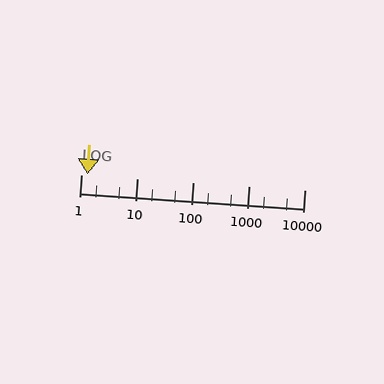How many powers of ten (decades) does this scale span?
The scale spans 4 decades, from 1 to 10000.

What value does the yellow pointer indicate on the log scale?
The pointer indicates approximately 1.3.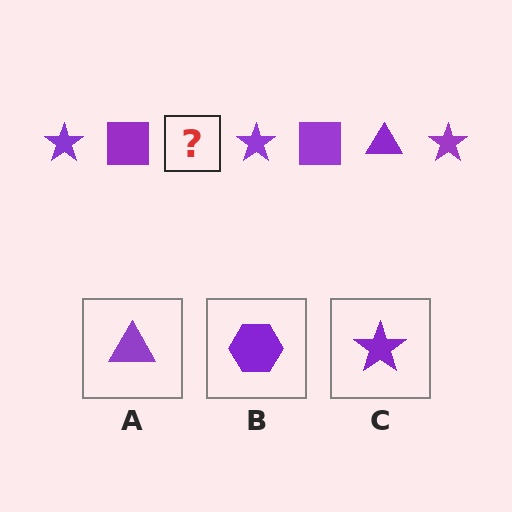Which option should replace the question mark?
Option A.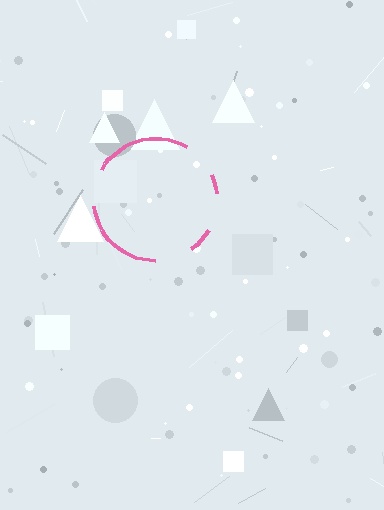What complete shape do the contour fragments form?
The contour fragments form a circle.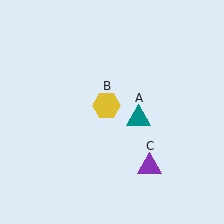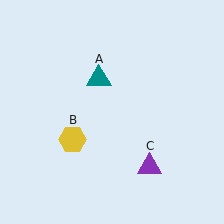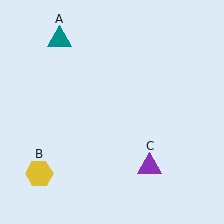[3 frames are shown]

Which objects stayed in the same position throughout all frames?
Purple triangle (object C) remained stationary.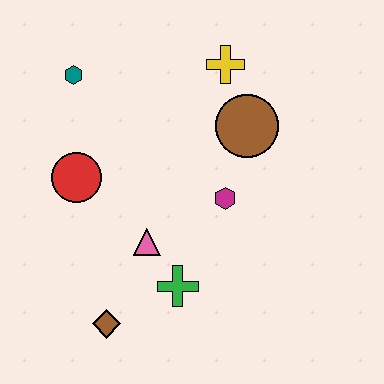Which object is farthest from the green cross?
The teal hexagon is farthest from the green cross.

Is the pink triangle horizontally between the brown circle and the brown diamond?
Yes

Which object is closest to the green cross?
The pink triangle is closest to the green cross.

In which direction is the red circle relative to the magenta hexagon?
The red circle is to the left of the magenta hexagon.